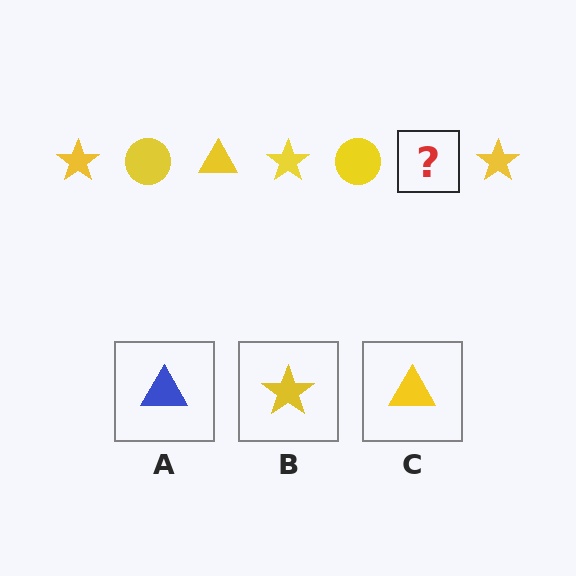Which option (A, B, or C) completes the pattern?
C.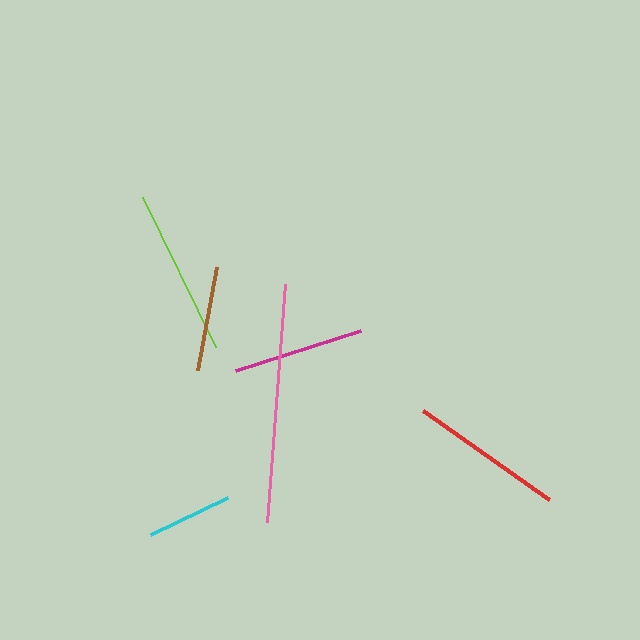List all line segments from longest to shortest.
From longest to shortest: pink, lime, red, magenta, brown, cyan.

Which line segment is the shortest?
The cyan line is the shortest at approximately 85 pixels.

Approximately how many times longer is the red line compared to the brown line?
The red line is approximately 1.5 times the length of the brown line.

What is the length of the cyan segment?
The cyan segment is approximately 85 pixels long.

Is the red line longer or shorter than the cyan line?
The red line is longer than the cyan line.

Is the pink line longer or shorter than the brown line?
The pink line is longer than the brown line.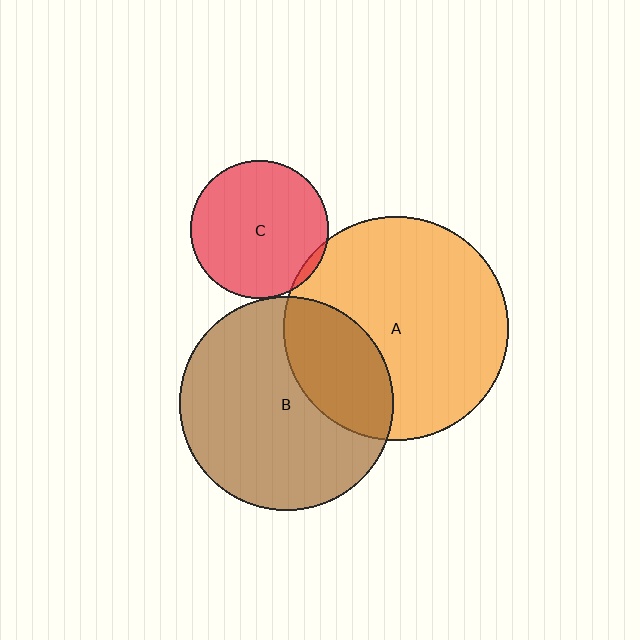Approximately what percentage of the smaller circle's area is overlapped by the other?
Approximately 30%.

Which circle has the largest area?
Circle A (orange).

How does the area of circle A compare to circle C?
Approximately 2.6 times.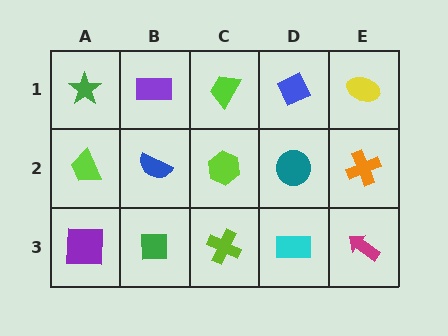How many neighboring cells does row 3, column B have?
3.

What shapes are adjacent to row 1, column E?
An orange cross (row 2, column E), a blue diamond (row 1, column D).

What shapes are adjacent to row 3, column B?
A blue semicircle (row 2, column B), a purple square (row 3, column A), a lime cross (row 3, column C).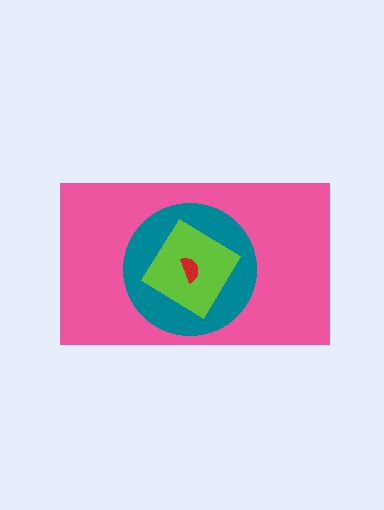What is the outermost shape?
The pink rectangle.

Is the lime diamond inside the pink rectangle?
Yes.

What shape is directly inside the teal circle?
The lime diamond.